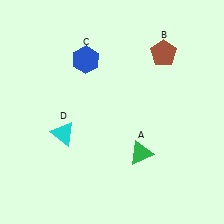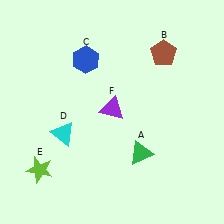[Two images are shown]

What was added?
A lime star (E), a purple triangle (F) were added in Image 2.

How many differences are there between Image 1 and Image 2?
There are 2 differences between the two images.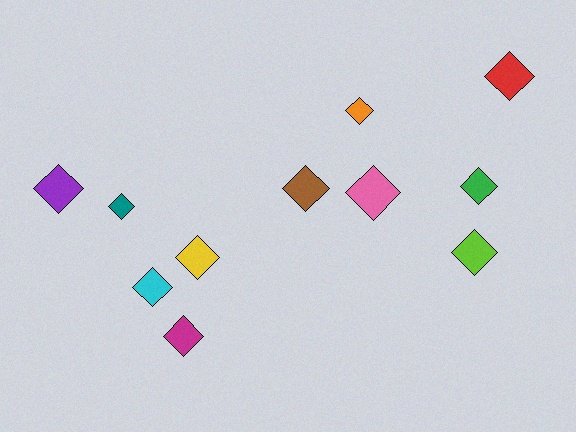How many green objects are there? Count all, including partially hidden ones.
There is 1 green object.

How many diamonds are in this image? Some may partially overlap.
There are 11 diamonds.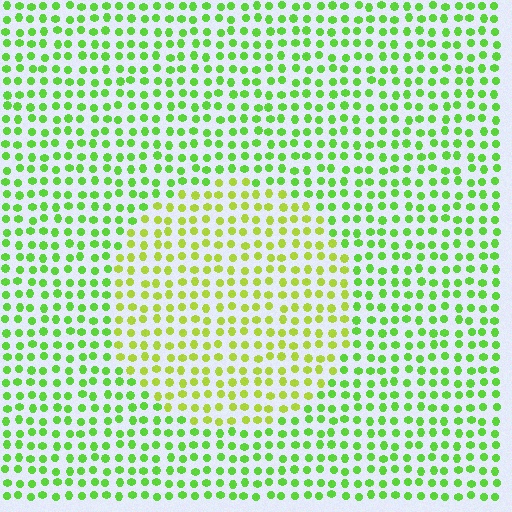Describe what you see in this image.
The image is filled with small lime elements in a uniform arrangement. A circle-shaped region is visible where the elements are tinted to a slightly different hue, forming a subtle color boundary.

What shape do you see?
I see a circle.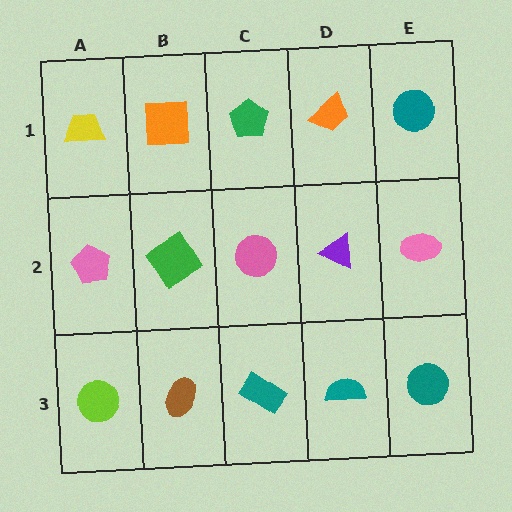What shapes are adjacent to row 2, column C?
A green pentagon (row 1, column C), a teal rectangle (row 3, column C), a green diamond (row 2, column B), a purple triangle (row 2, column D).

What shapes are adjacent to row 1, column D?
A purple triangle (row 2, column D), a green pentagon (row 1, column C), a teal circle (row 1, column E).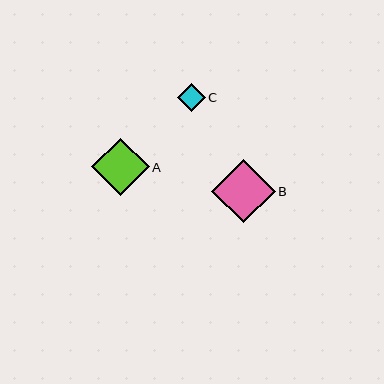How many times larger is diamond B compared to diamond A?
Diamond B is approximately 1.1 times the size of diamond A.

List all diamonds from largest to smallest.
From largest to smallest: B, A, C.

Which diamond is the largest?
Diamond B is the largest with a size of approximately 64 pixels.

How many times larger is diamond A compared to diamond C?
Diamond A is approximately 2.1 times the size of diamond C.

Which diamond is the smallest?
Diamond C is the smallest with a size of approximately 28 pixels.